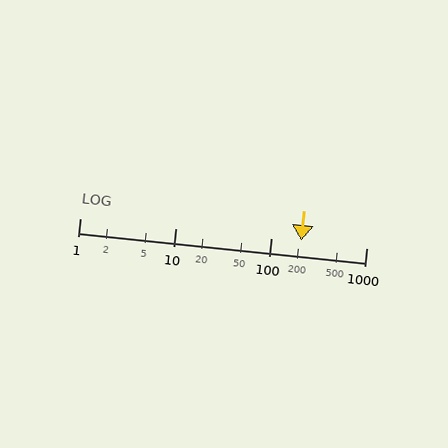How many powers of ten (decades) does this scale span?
The scale spans 3 decades, from 1 to 1000.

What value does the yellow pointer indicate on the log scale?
The pointer indicates approximately 210.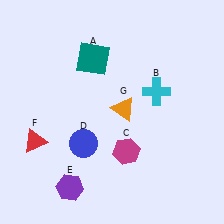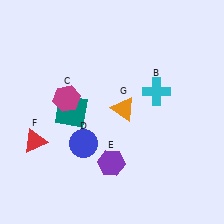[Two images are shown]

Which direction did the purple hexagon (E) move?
The purple hexagon (E) moved right.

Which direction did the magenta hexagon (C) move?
The magenta hexagon (C) moved left.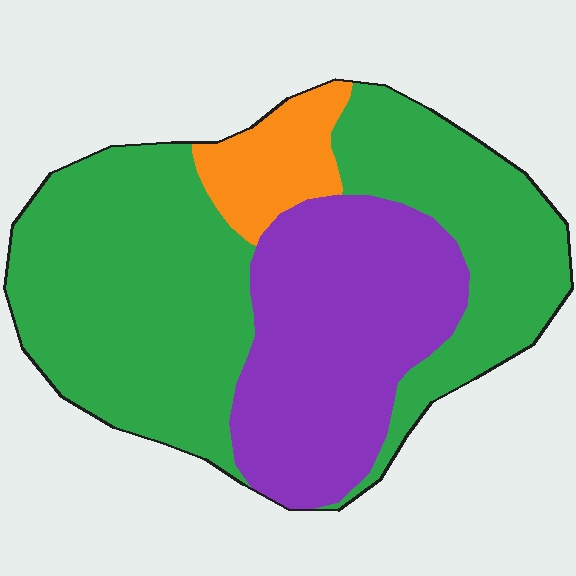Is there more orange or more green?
Green.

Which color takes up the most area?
Green, at roughly 60%.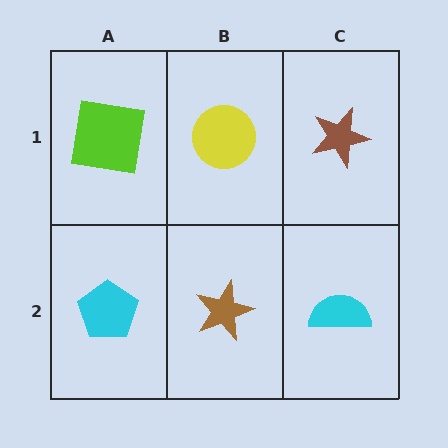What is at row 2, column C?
A cyan semicircle.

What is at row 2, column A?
A cyan pentagon.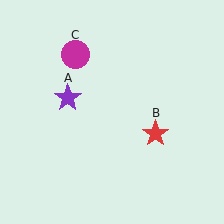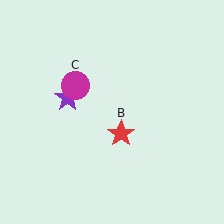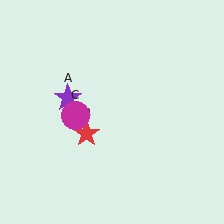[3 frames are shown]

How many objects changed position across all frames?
2 objects changed position: red star (object B), magenta circle (object C).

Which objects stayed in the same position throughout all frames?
Purple star (object A) remained stationary.